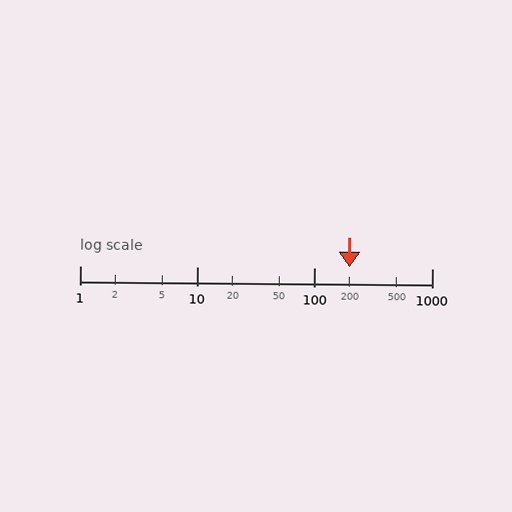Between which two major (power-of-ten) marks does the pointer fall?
The pointer is between 100 and 1000.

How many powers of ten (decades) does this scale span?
The scale spans 3 decades, from 1 to 1000.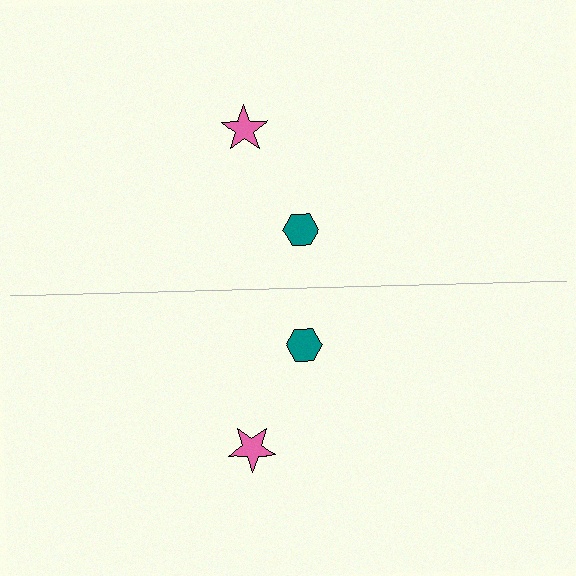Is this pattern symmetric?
Yes, this pattern has bilateral (reflection) symmetry.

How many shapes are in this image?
There are 4 shapes in this image.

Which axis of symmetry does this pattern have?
The pattern has a horizontal axis of symmetry running through the center of the image.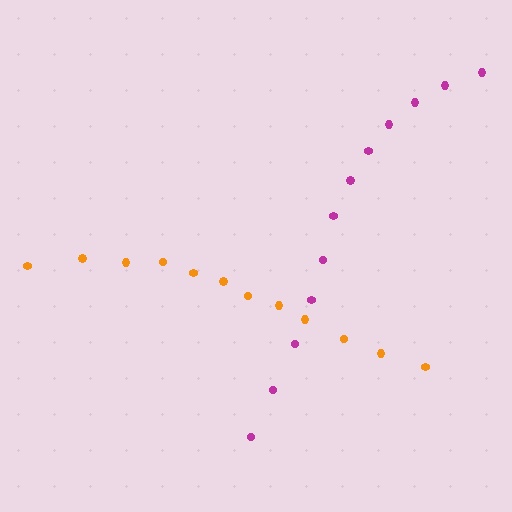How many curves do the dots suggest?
There are 2 distinct paths.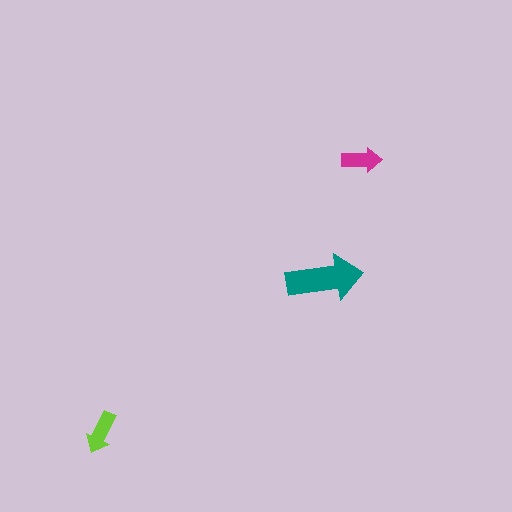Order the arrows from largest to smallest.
the teal one, the lime one, the magenta one.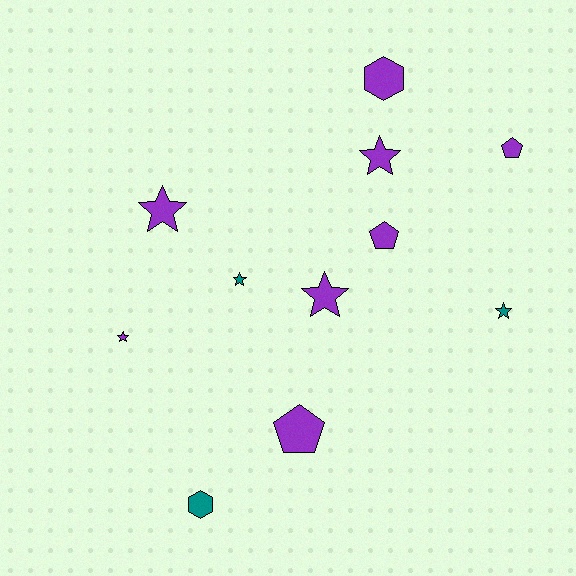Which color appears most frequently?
Purple, with 8 objects.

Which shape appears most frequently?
Star, with 6 objects.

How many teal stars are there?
There are 2 teal stars.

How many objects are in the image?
There are 11 objects.